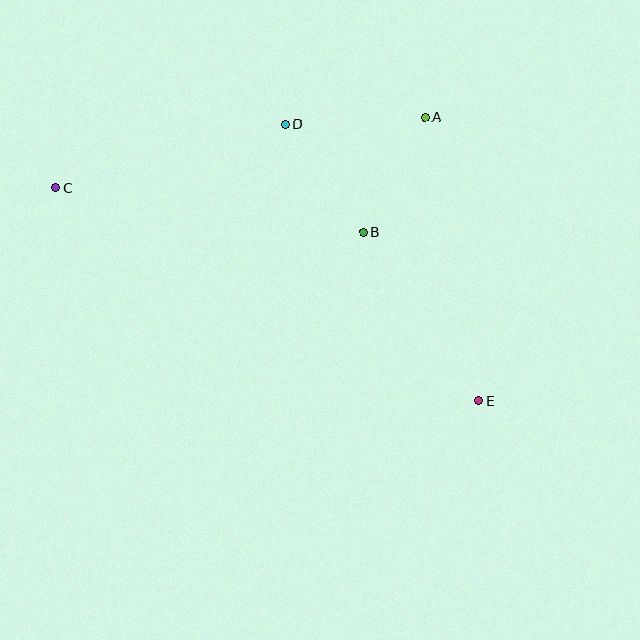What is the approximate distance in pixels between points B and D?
The distance between B and D is approximately 133 pixels.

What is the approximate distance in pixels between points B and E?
The distance between B and E is approximately 205 pixels.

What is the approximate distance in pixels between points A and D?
The distance between A and D is approximately 139 pixels.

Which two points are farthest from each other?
Points C and E are farthest from each other.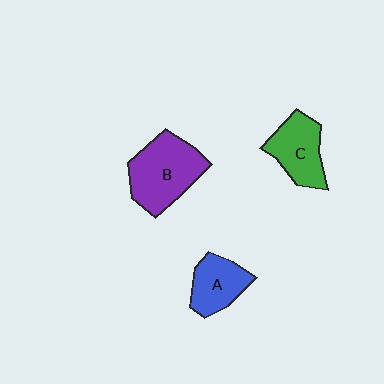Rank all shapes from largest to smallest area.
From largest to smallest: B (purple), C (green), A (blue).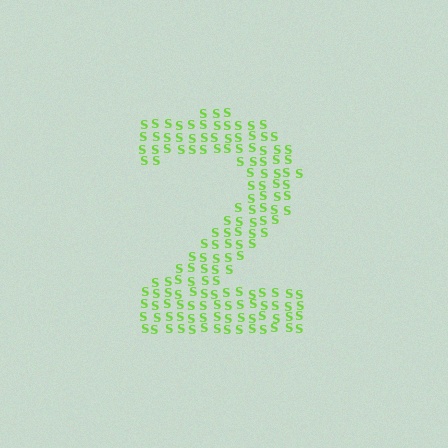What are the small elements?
The small elements are letter S's.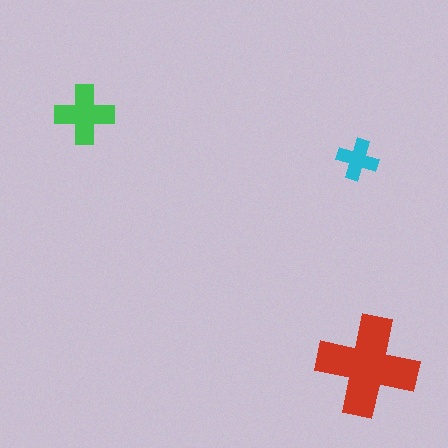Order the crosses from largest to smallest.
the red one, the green one, the cyan one.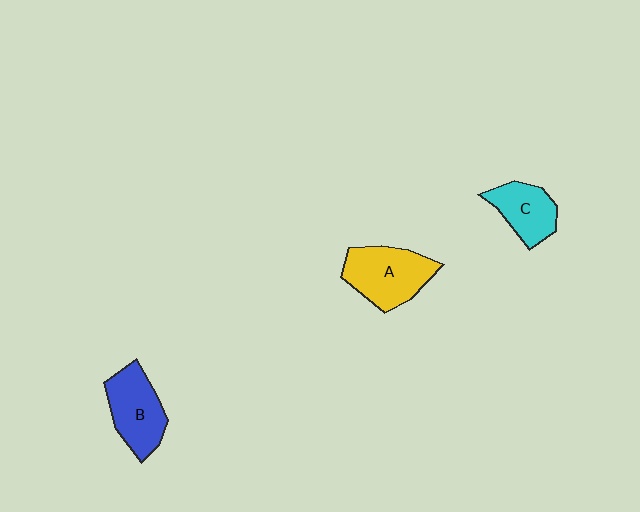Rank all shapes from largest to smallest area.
From largest to smallest: A (yellow), B (blue), C (cyan).